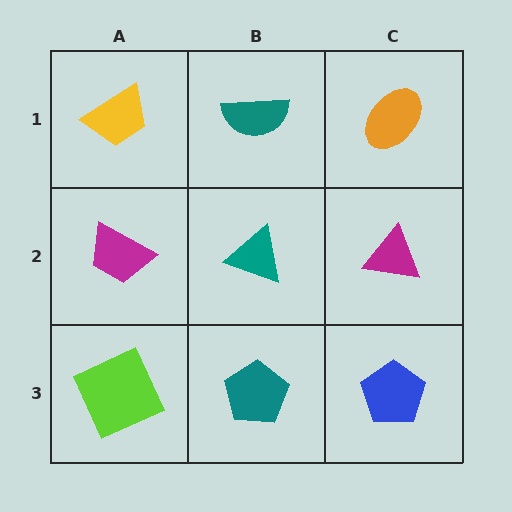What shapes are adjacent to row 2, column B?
A teal semicircle (row 1, column B), a teal pentagon (row 3, column B), a magenta trapezoid (row 2, column A), a magenta triangle (row 2, column C).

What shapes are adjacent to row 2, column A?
A yellow trapezoid (row 1, column A), a lime square (row 3, column A), a teal triangle (row 2, column B).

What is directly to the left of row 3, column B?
A lime square.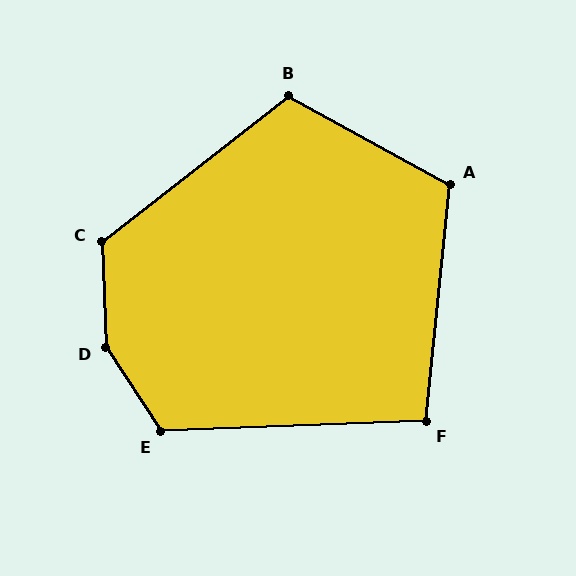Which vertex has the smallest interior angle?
F, at approximately 98 degrees.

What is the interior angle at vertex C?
Approximately 126 degrees (obtuse).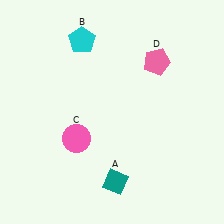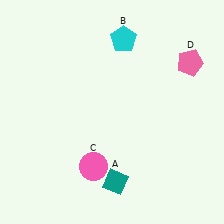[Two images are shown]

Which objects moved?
The objects that moved are: the cyan pentagon (B), the pink circle (C), the pink pentagon (D).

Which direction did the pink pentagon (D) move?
The pink pentagon (D) moved right.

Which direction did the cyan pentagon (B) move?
The cyan pentagon (B) moved right.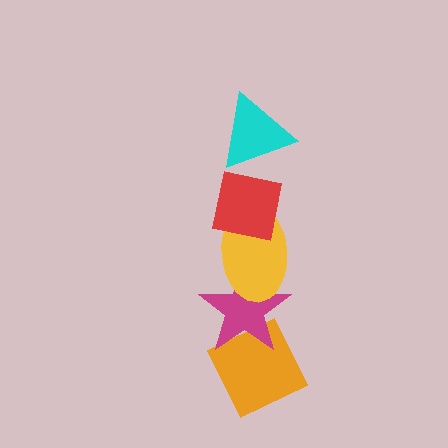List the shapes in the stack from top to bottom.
From top to bottom: the cyan triangle, the red square, the yellow ellipse, the magenta star, the orange diamond.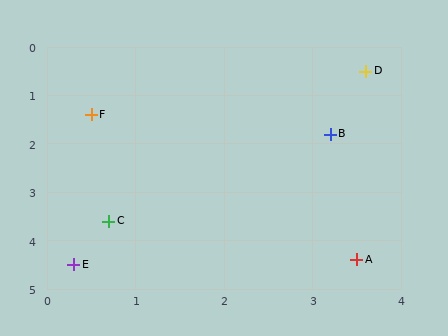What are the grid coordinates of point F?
Point F is at approximately (0.5, 1.4).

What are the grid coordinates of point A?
Point A is at approximately (3.5, 4.4).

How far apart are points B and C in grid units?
Points B and C are about 3.1 grid units apart.